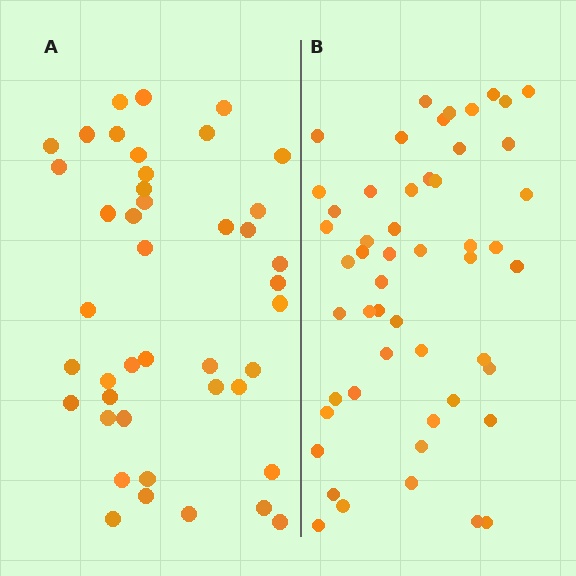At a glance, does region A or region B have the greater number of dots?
Region B (the right region) has more dots.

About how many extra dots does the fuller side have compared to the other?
Region B has roughly 8 or so more dots than region A.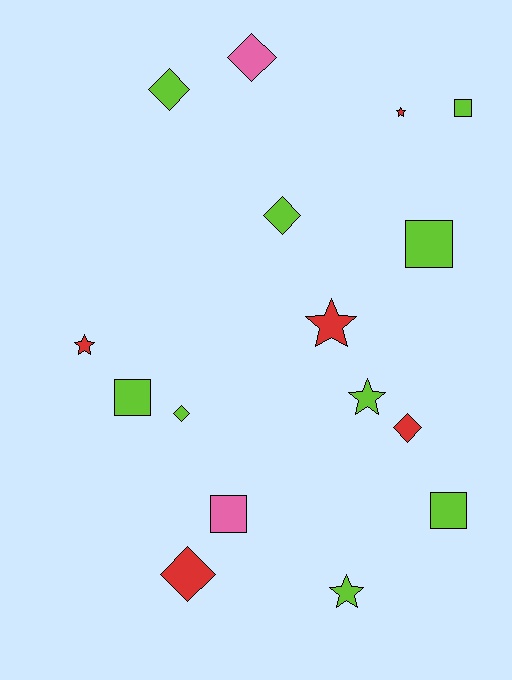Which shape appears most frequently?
Diamond, with 6 objects.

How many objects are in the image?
There are 16 objects.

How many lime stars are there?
There are 2 lime stars.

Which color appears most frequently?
Lime, with 9 objects.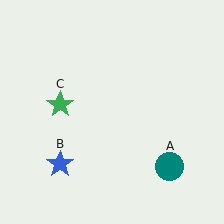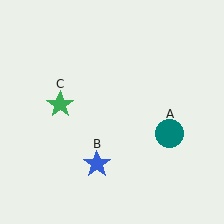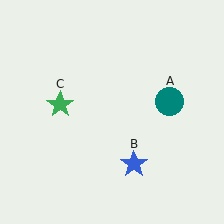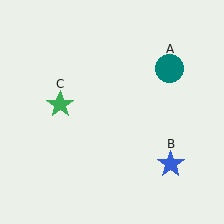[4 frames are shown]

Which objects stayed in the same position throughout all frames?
Green star (object C) remained stationary.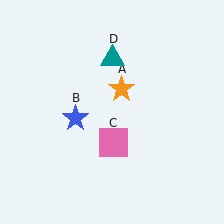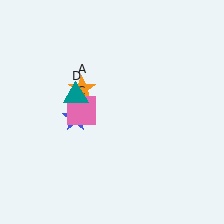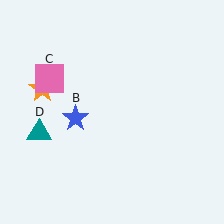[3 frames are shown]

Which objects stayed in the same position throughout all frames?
Blue star (object B) remained stationary.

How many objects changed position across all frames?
3 objects changed position: orange star (object A), pink square (object C), teal triangle (object D).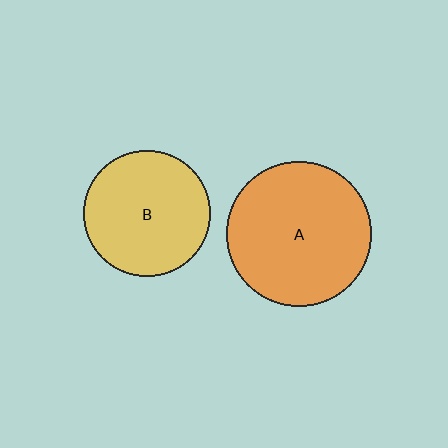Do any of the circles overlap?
No, none of the circles overlap.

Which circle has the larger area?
Circle A (orange).